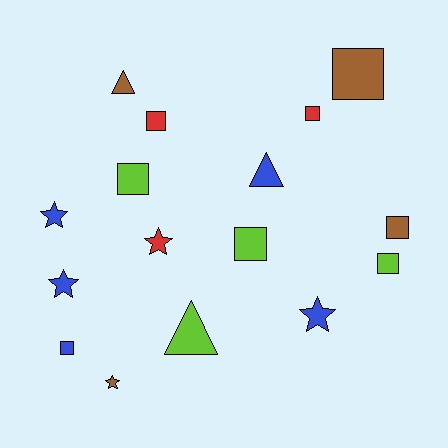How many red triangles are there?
There are no red triangles.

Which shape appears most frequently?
Square, with 8 objects.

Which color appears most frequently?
Blue, with 5 objects.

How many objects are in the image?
There are 16 objects.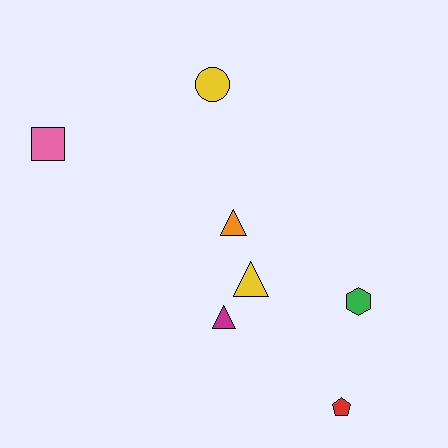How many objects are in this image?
There are 7 objects.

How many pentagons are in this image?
There is 1 pentagon.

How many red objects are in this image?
There is 1 red object.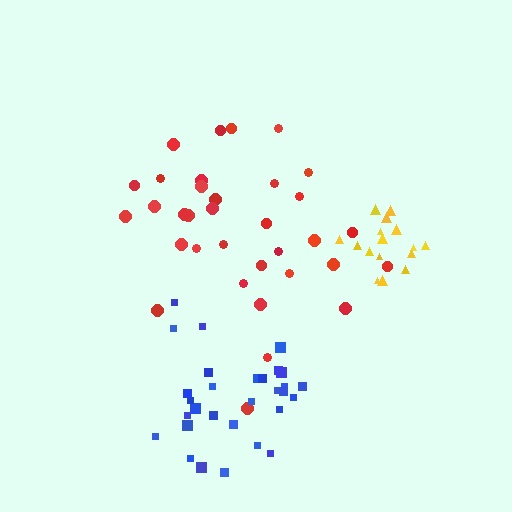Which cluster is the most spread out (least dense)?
Red.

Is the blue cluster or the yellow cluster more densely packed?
Yellow.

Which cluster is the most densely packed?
Yellow.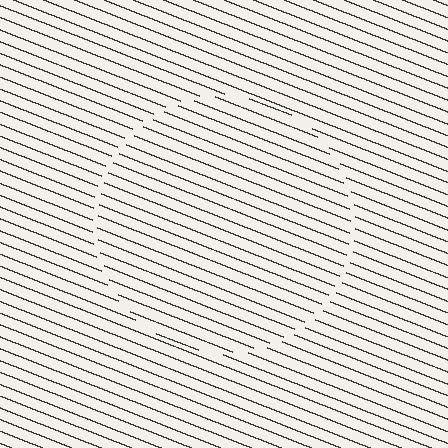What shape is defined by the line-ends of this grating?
An illusory circle. The interior of the shape contains the same grating, shifted by half a period — the contour is defined by the phase discontinuity where line-ends from the inner and outer gratings abut.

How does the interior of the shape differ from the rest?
The interior of the shape contains the same grating, shifted by half a period — the contour is defined by the phase discontinuity where line-ends from the inner and outer gratings abut.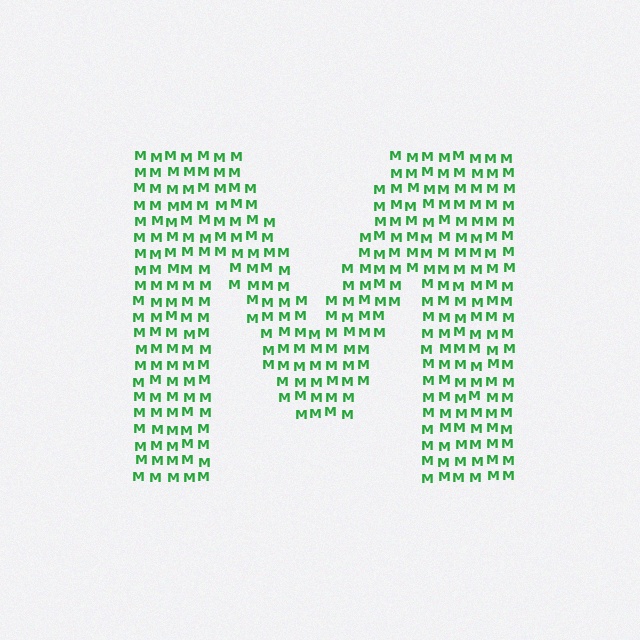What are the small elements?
The small elements are letter M's.